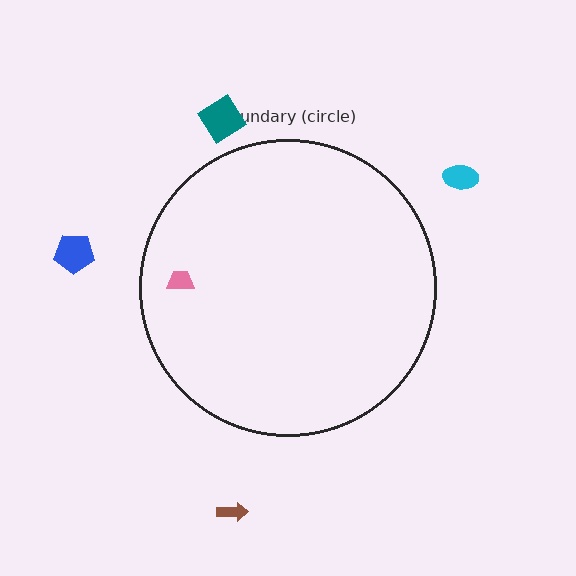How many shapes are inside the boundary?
1 inside, 4 outside.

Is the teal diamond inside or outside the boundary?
Outside.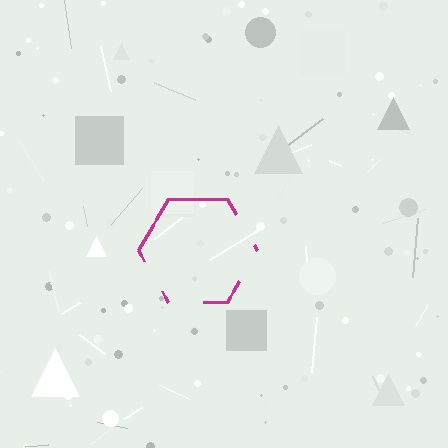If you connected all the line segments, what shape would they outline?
They would outline a hexagon.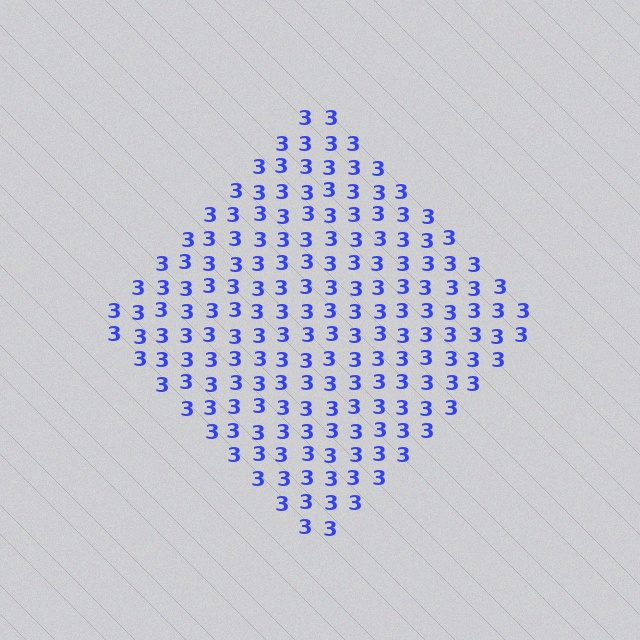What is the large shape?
The large shape is a diamond.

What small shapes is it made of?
It is made of small digit 3's.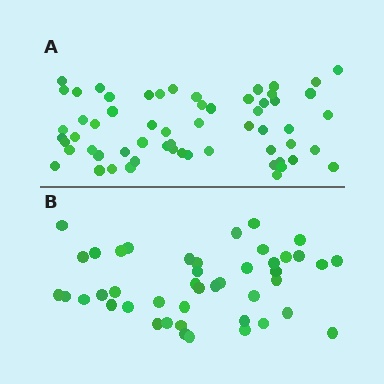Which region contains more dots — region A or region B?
Region A (the top region) has more dots.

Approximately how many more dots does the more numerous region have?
Region A has approximately 15 more dots than region B.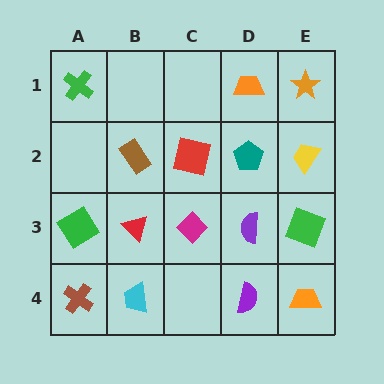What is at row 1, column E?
An orange star.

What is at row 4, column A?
A brown cross.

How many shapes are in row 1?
3 shapes.